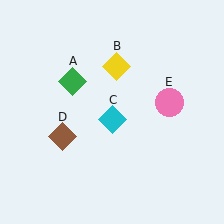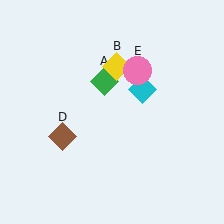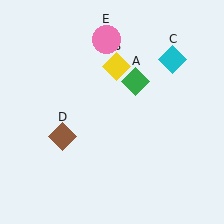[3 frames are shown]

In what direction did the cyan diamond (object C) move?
The cyan diamond (object C) moved up and to the right.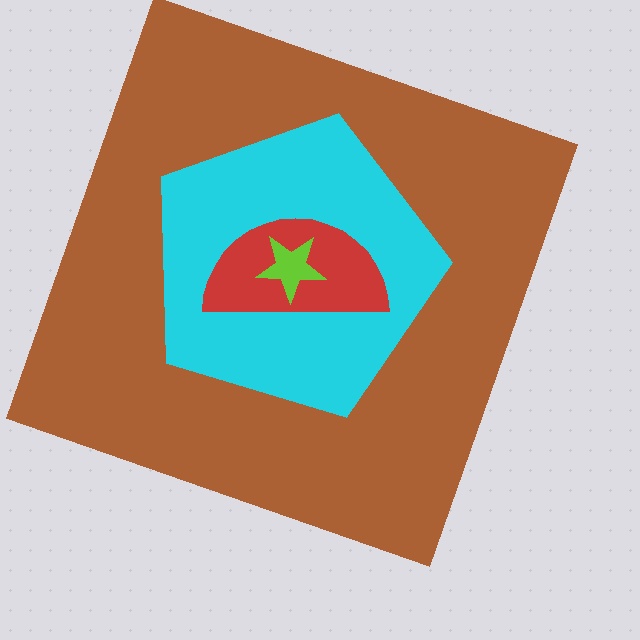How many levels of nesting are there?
4.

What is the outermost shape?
The brown square.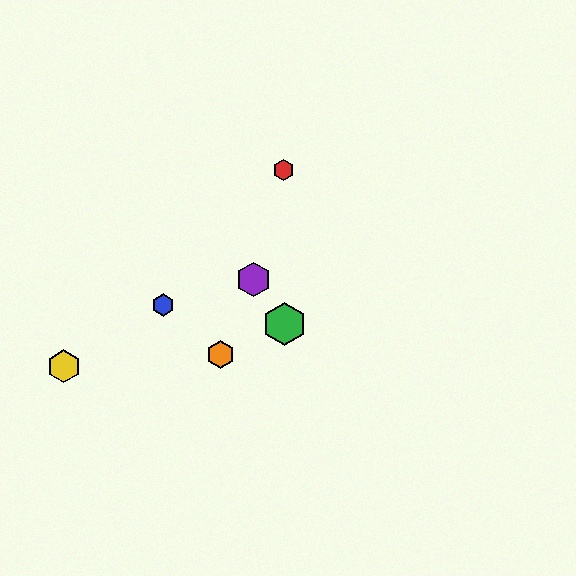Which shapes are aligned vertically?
The red hexagon, the green hexagon are aligned vertically.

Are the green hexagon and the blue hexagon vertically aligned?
No, the green hexagon is at x≈285 and the blue hexagon is at x≈163.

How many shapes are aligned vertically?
2 shapes (the red hexagon, the green hexagon) are aligned vertically.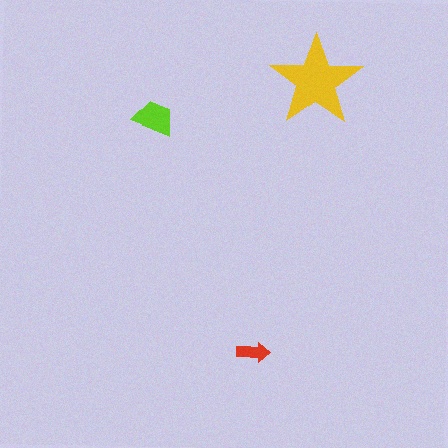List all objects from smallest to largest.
The red arrow, the lime trapezoid, the yellow star.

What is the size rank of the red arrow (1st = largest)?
3rd.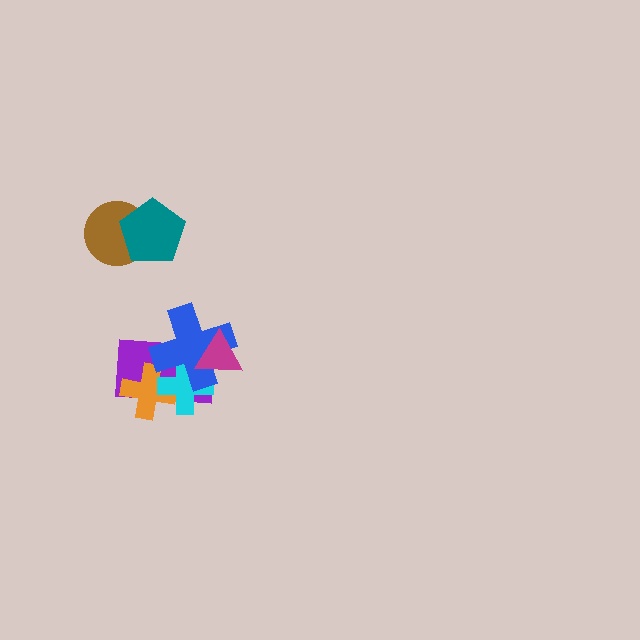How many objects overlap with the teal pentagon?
1 object overlaps with the teal pentagon.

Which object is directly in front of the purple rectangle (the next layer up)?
The orange cross is directly in front of the purple rectangle.